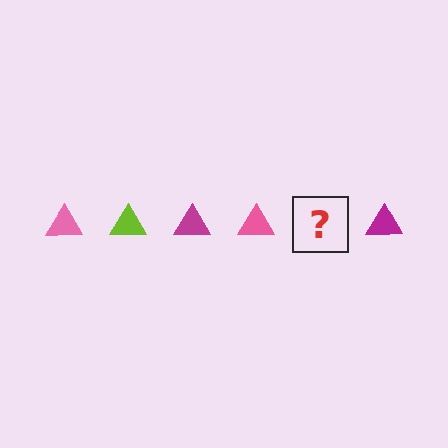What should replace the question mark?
The question mark should be replaced with a lime triangle.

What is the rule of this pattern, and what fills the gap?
The rule is that the pattern cycles through pink, lime, magenta triangles. The gap should be filled with a lime triangle.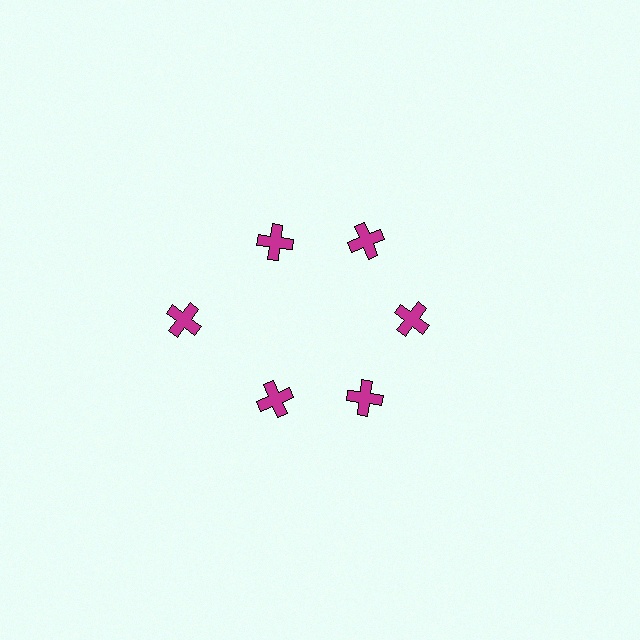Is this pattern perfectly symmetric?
No. The 6 magenta crosses are arranged in a ring, but one element near the 9 o'clock position is pushed outward from the center, breaking the 6-fold rotational symmetry.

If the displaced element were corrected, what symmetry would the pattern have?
It would have 6-fold rotational symmetry — the pattern would map onto itself every 60 degrees.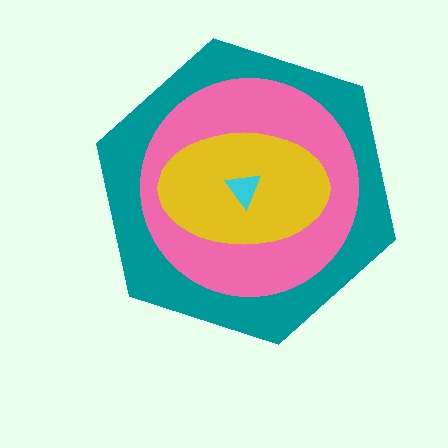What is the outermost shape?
The teal hexagon.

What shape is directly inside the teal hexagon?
The pink circle.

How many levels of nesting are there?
4.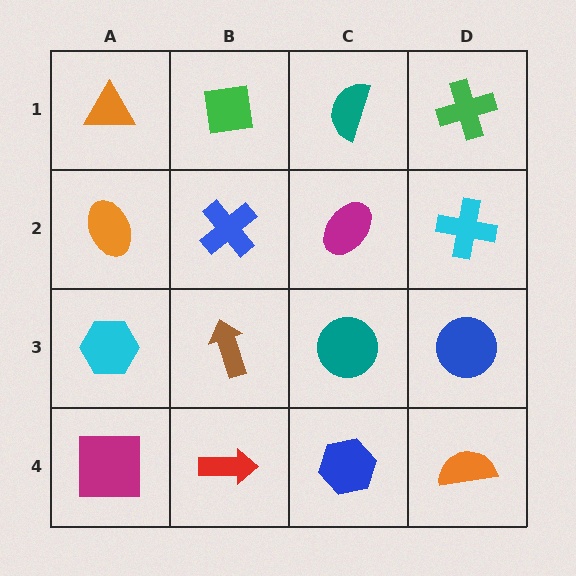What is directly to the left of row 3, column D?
A teal circle.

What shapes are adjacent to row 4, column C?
A teal circle (row 3, column C), a red arrow (row 4, column B), an orange semicircle (row 4, column D).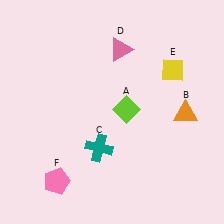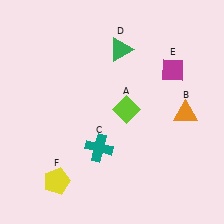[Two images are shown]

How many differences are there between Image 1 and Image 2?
There are 3 differences between the two images.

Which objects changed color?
D changed from pink to green. E changed from yellow to magenta. F changed from pink to yellow.